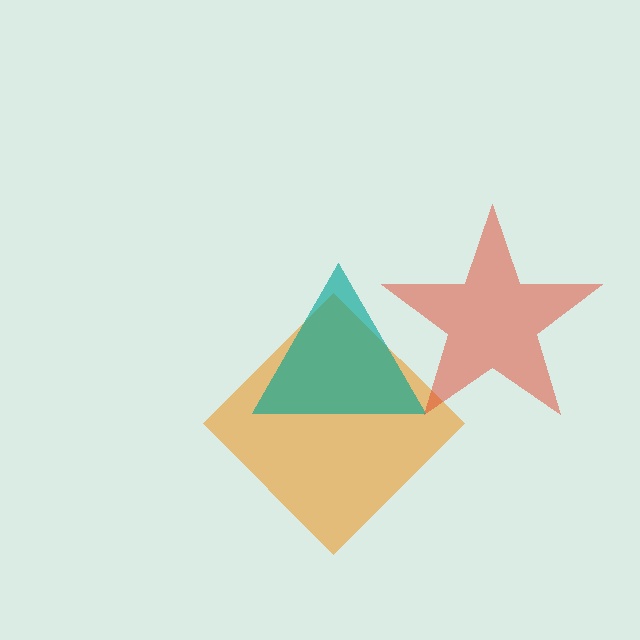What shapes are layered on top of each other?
The layered shapes are: an orange diamond, a red star, a teal triangle.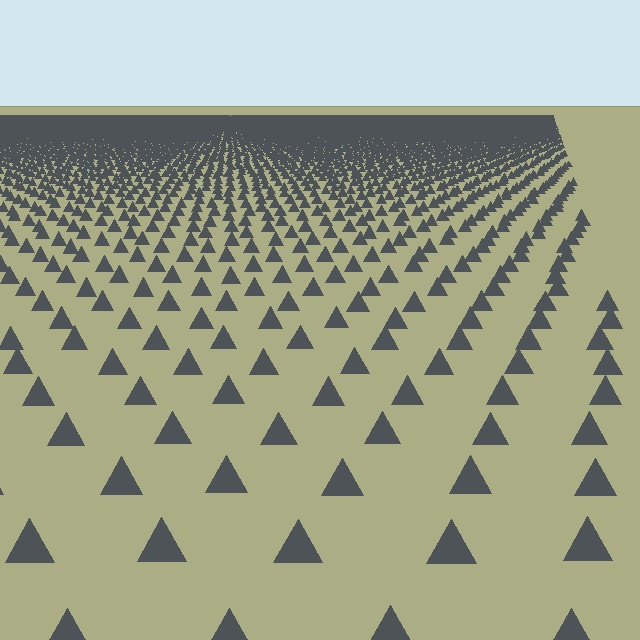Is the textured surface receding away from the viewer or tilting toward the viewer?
The surface is receding away from the viewer. Texture elements get smaller and denser toward the top.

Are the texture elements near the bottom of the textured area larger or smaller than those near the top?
Larger. Near the bottom, elements are closer to the viewer and appear at a bigger on-screen size.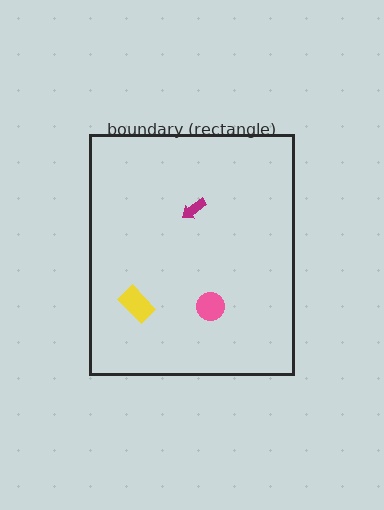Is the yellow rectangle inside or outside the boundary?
Inside.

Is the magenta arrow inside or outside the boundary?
Inside.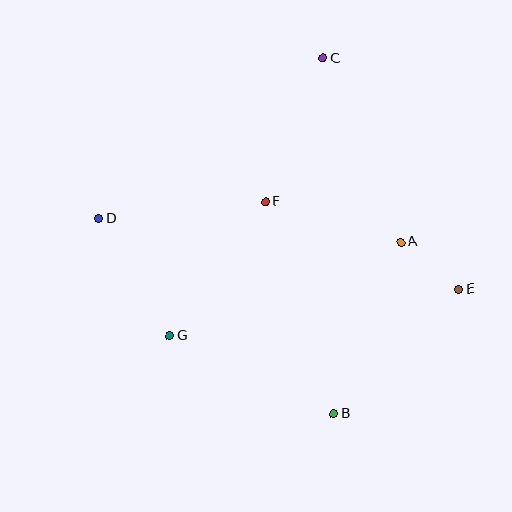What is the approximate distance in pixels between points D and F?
The distance between D and F is approximately 168 pixels.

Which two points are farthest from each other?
Points D and E are farthest from each other.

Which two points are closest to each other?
Points A and E are closest to each other.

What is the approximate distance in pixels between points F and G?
The distance between F and G is approximately 165 pixels.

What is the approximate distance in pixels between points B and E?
The distance between B and E is approximately 176 pixels.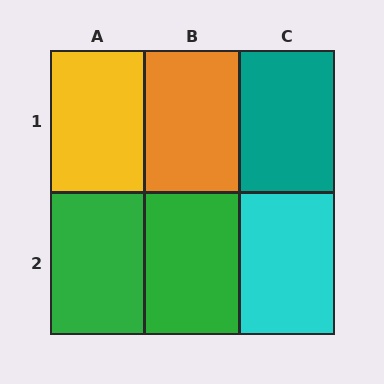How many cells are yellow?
1 cell is yellow.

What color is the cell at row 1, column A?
Yellow.